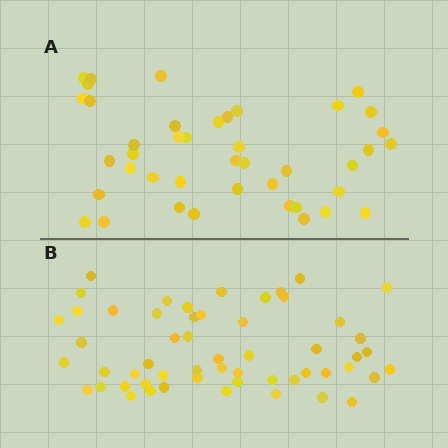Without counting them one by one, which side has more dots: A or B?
Region B (the bottom region) has more dots.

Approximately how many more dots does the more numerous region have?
Region B has approximately 15 more dots than region A.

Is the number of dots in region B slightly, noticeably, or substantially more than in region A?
Region B has noticeably more, but not dramatically so. The ratio is roughly 1.3 to 1.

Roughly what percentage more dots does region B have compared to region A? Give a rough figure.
About 30% more.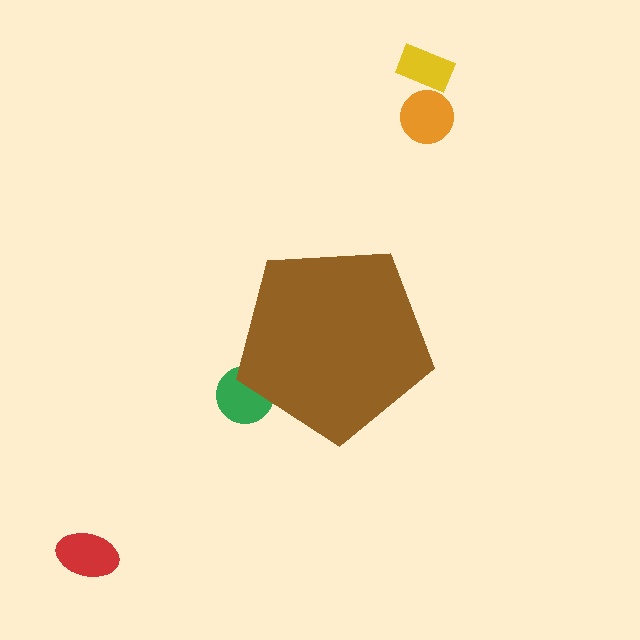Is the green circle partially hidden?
Yes, the green circle is partially hidden behind the brown pentagon.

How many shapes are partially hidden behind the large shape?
1 shape is partially hidden.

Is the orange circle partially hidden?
No, the orange circle is fully visible.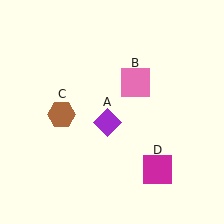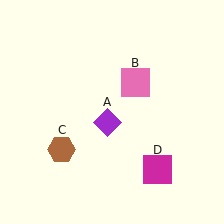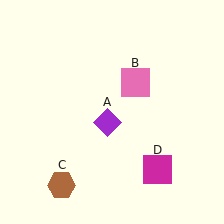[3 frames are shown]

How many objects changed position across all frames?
1 object changed position: brown hexagon (object C).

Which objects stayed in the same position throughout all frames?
Purple diamond (object A) and pink square (object B) and magenta square (object D) remained stationary.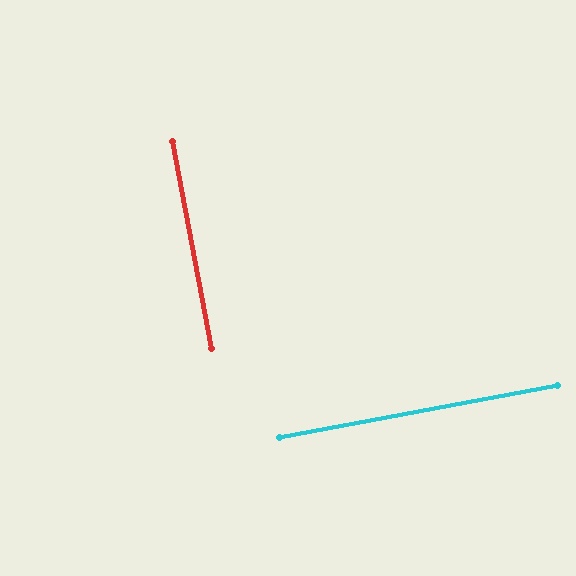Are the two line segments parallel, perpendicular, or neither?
Perpendicular — they meet at approximately 90°.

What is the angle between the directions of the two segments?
Approximately 90 degrees.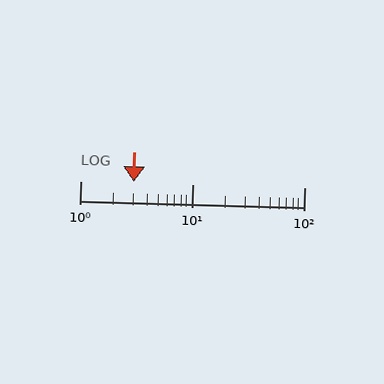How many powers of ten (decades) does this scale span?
The scale spans 2 decades, from 1 to 100.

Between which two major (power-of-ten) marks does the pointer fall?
The pointer is between 1 and 10.